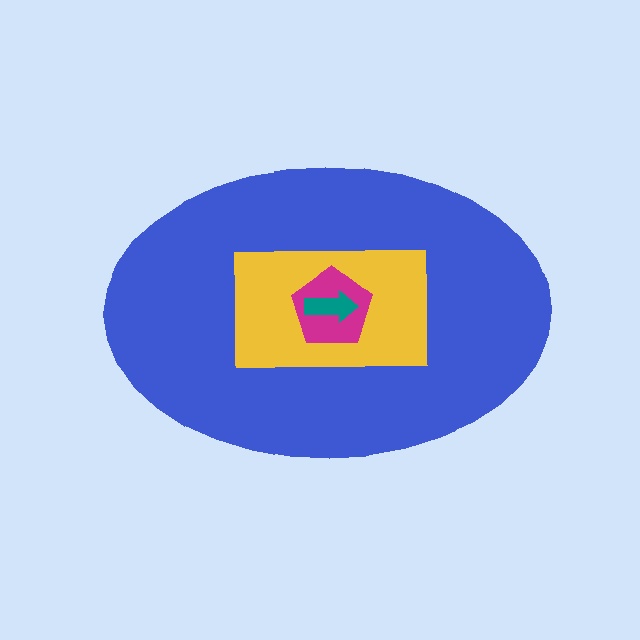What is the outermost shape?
The blue ellipse.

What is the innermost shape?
The teal arrow.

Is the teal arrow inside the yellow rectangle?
Yes.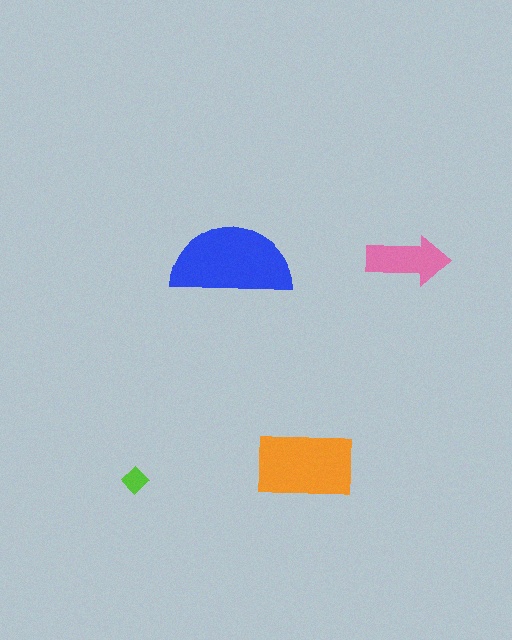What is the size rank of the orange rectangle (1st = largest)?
2nd.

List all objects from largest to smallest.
The blue semicircle, the orange rectangle, the pink arrow, the lime diamond.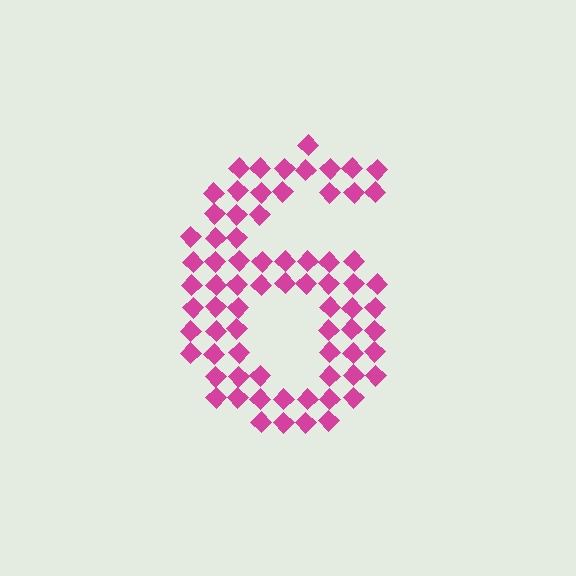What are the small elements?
The small elements are diamonds.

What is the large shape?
The large shape is the digit 6.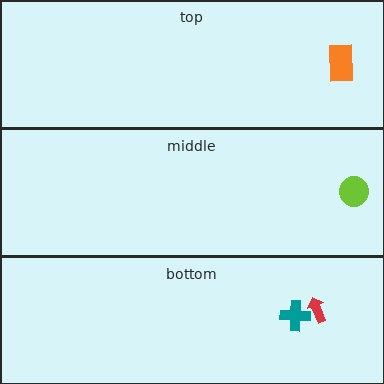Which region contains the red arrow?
The bottom region.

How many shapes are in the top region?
1.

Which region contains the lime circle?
The middle region.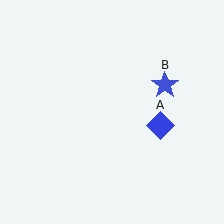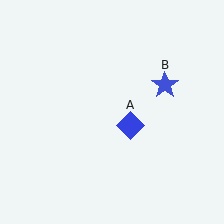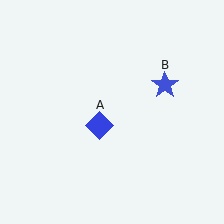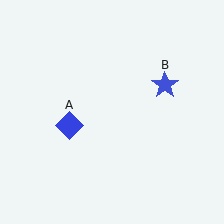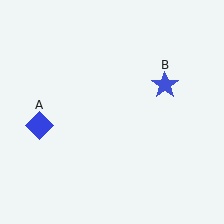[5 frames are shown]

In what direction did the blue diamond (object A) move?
The blue diamond (object A) moved left.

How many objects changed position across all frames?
1 object changed position: blue diamond (object A).